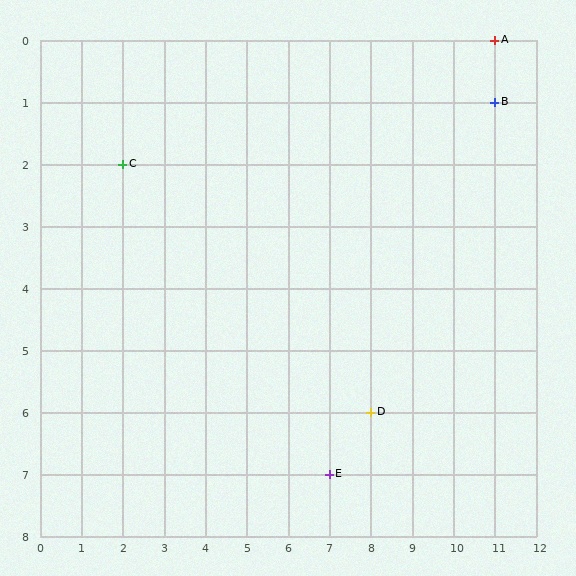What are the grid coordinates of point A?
Point A is at grid coordinates (11, 0).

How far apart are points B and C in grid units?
Points B and C are 9 columns and 1 row apart (about 9.1 grid units diagonally).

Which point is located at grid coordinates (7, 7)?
Point E is at (7, 7).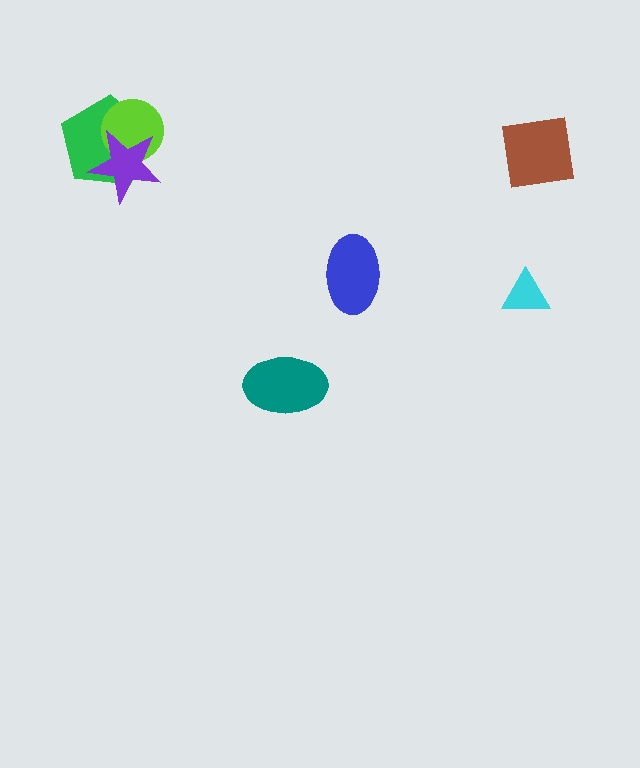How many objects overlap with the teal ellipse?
0 objects overlap with the teal ellipse.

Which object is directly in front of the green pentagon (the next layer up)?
The lime circle is directly in front of the green pentagon.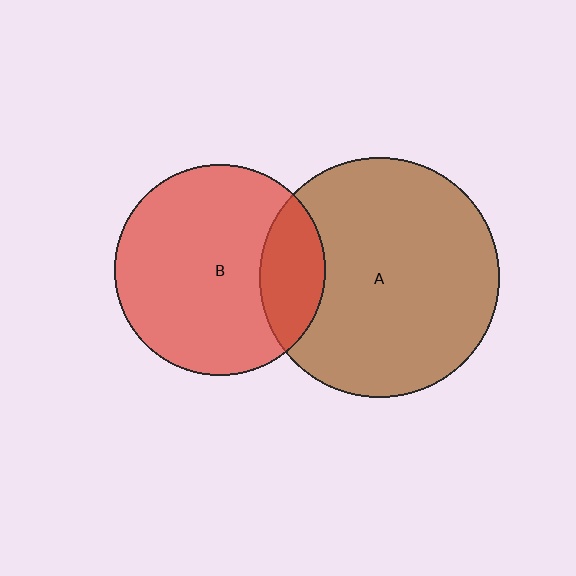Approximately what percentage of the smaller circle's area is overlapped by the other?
Approximately 20%.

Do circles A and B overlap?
Yes.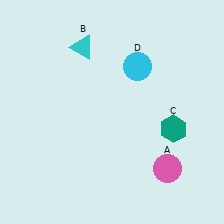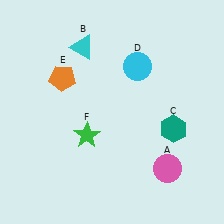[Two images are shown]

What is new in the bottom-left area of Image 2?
A green star (F) was added in the bottom-left area of Image 2.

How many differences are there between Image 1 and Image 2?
There are 2 differences between the two images.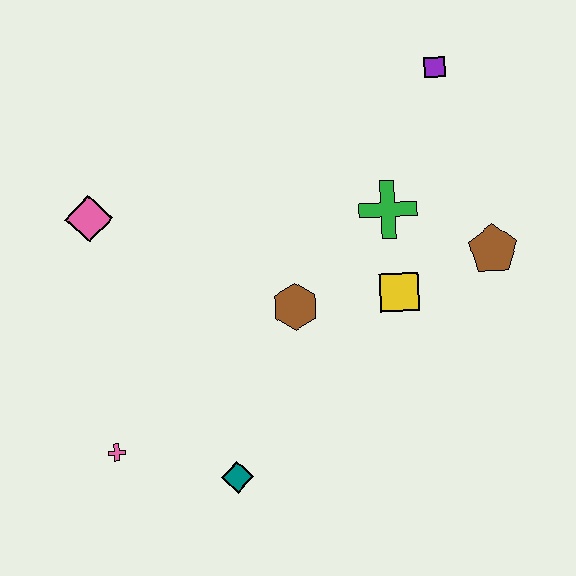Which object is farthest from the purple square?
The pink cross is farthest from the purple square.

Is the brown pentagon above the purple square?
No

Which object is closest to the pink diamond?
The brown hexagon is closest to the pink diamond.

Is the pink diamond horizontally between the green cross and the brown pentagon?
No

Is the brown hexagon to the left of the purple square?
Yes